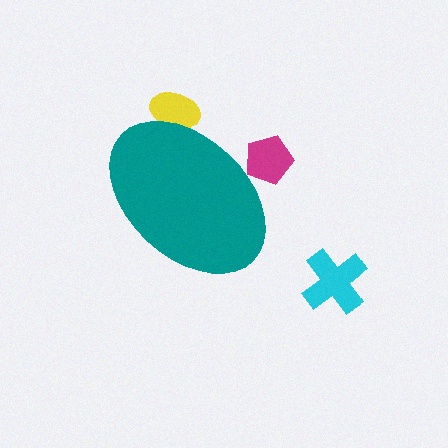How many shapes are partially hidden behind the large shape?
2 shapes are partially hidden.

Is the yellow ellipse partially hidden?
Yes, the yellow ellipse is partially hidden behind the teal ellipse.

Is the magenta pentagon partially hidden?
Yes, the magenta pentagon is partially hidden behind the teal ellipse.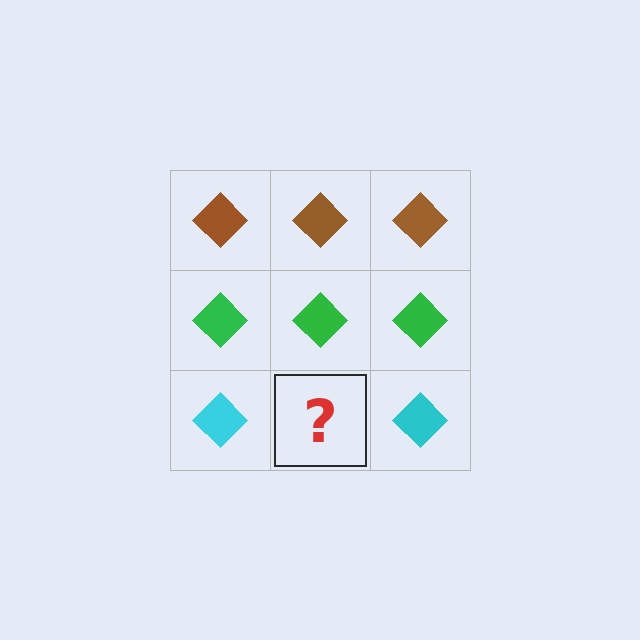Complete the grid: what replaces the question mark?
The question mark should be replaced with a cyan diamond.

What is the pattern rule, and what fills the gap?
The rule is that each row has a consistent color. The gap should be filled with a cyan diamond.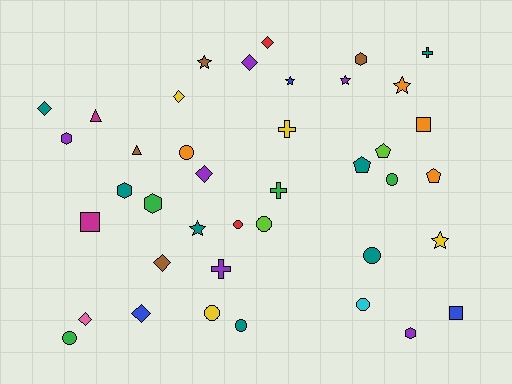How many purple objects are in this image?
There are 6 purple objects.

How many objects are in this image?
There are 40 objects.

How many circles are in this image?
There are 9 circles.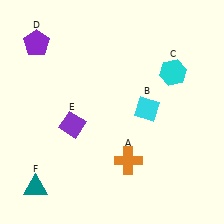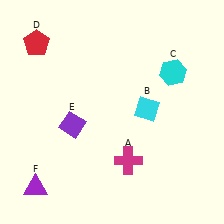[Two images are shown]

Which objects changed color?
A changed from orange to magenta. D changed from purple to red. F changed from teal to purple.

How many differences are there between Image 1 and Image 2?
There are 3 differences between the two images.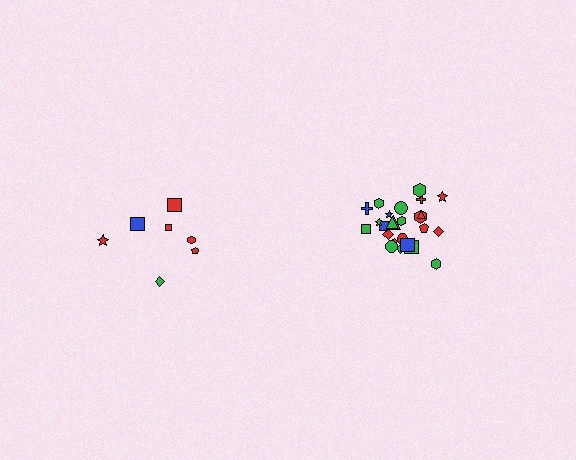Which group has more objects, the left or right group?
The right group.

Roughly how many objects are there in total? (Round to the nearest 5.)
Roughly 30 objects in total.